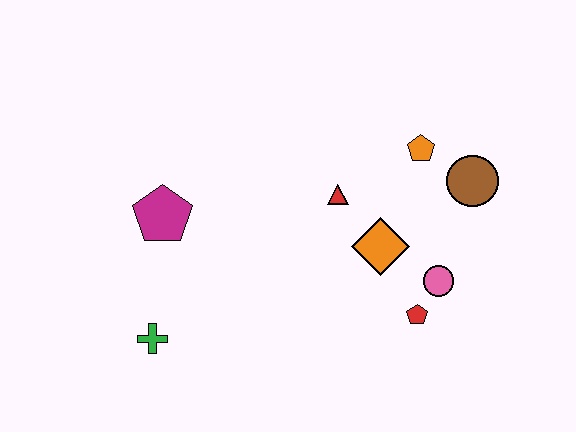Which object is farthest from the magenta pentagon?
The brown circle is farthest from the magenta pentagon.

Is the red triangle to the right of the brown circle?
No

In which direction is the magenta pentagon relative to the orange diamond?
The magenta pentagon is to the left of the orange diamond.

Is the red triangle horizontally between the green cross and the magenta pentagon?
No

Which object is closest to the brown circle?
The orange pentagon is closest to the brown circle.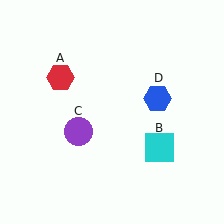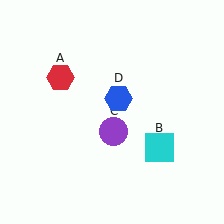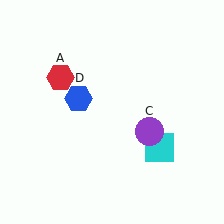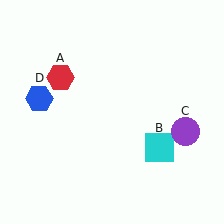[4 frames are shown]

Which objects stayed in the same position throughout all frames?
Red hexagon (object A) and cyan square (object B) remained stationary.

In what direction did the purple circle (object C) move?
The purple circle (object C) moved right.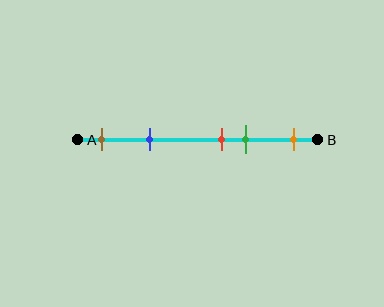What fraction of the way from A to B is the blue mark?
The blue mark is approximately 30% (0.3) of the way from A to B.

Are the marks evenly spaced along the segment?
No, the marks are not evenly spaced.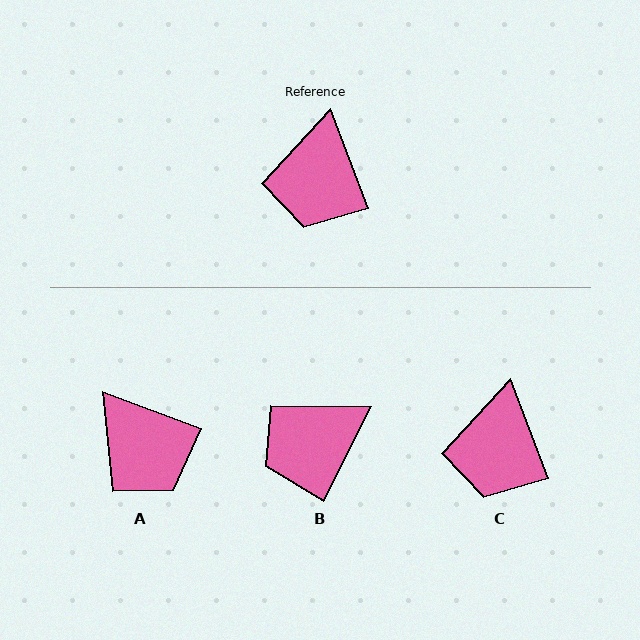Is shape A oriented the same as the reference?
No, it is off by about 48 degrees.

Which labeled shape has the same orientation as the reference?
C.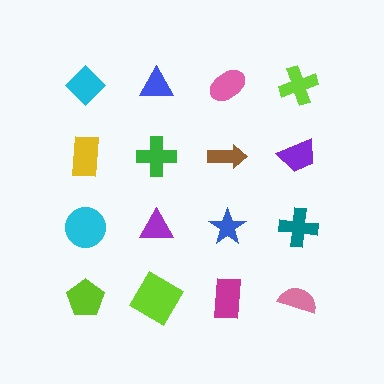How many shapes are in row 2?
4 shapes.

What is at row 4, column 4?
A pink semicircle.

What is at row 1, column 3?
A pink ellipse.